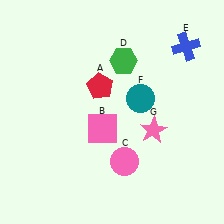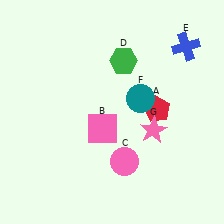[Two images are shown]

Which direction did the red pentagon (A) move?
The red pentagon (A) moved right.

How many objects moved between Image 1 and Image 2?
1 object moved between the two images.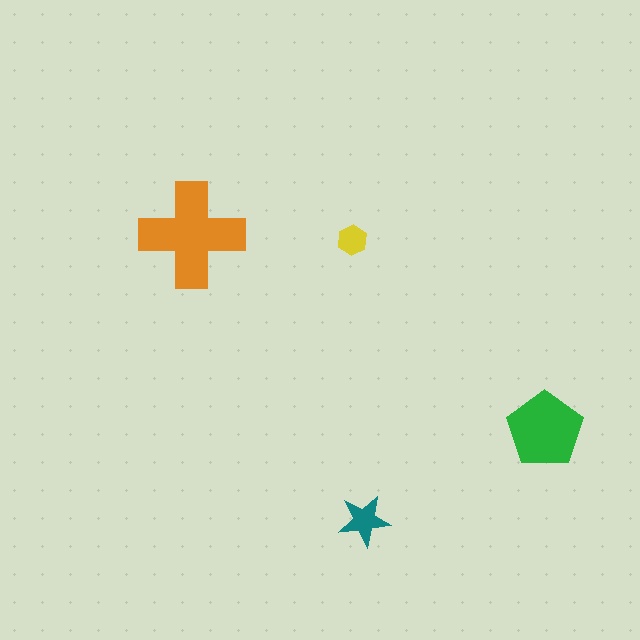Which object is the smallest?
The yellow hexagon.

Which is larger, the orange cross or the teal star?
The orange cross.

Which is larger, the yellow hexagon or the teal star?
The teal star.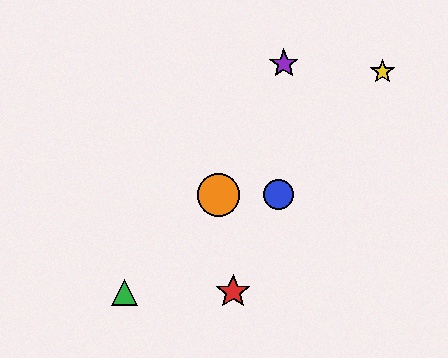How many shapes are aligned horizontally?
2 shapes (the blue circle, the orange circle) are aligned horizontally.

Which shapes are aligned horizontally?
The blue circle, the orange circle are aligned horizontally.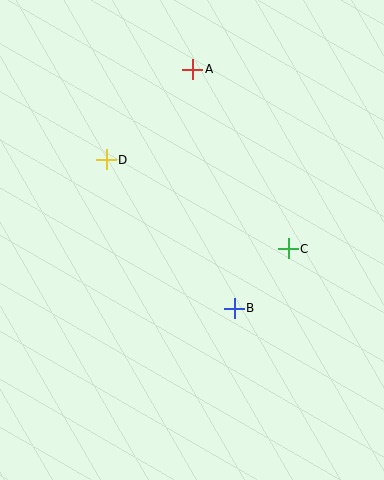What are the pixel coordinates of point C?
Point C is at (288, 249).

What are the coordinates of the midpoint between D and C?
The midpoint between D and C is at (197, 204).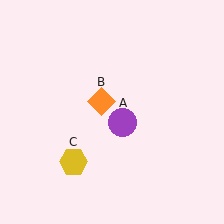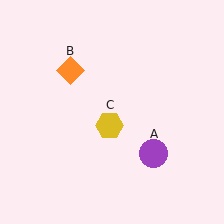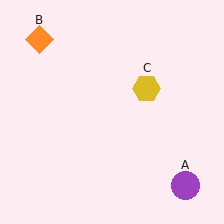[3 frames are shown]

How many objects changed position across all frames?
3 objects changed position: purple circle (object A), orange diamond (object B), yellow hexagon (object C).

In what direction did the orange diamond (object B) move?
The orange diamond (object B) moved up and to the left.